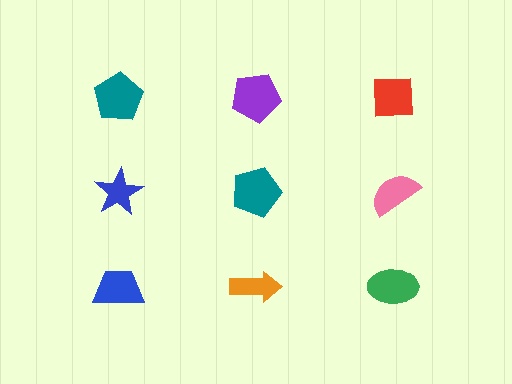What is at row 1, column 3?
A red square.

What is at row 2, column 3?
A pink semicircle.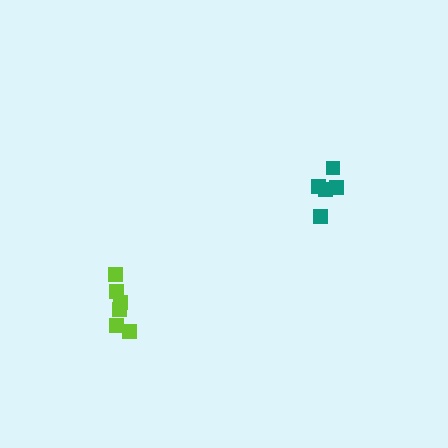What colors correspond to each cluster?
The clusters are colored: teal, lime.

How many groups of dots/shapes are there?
There are 2 groups.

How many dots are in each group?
Group 1: 5 dots, Group 2: 6 dots (11 total).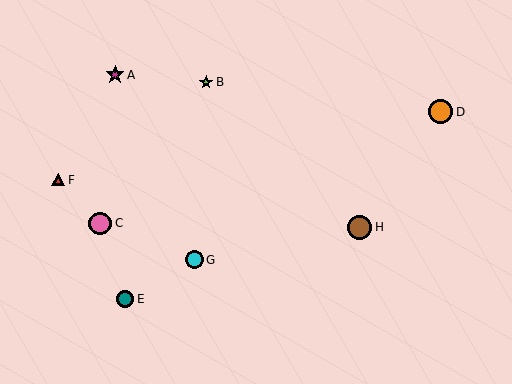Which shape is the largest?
The brown circle (labeled H) is the largest.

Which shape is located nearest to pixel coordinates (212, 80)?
The lime star (labeled B) at (206, 82) is nearest to that location.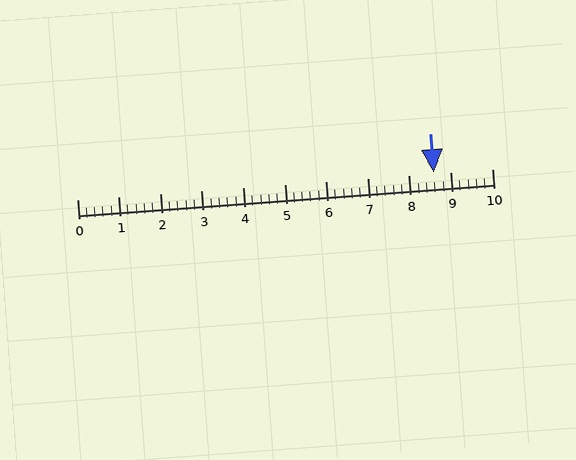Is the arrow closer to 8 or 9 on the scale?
The arrow is closer to 9.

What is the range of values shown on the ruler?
The ruler shows values from 0 to 10.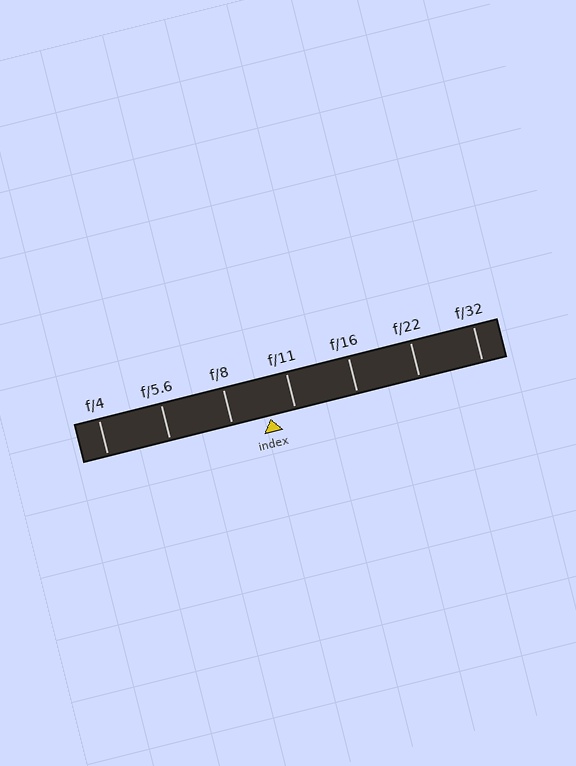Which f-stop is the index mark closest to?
The index mark is closest to f/11.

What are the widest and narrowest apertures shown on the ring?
The widest aperture shown is f/4 and the narrowest is f/32.